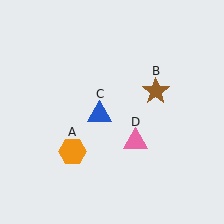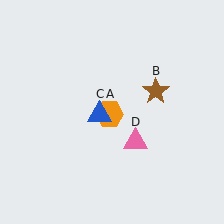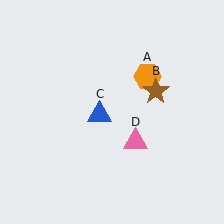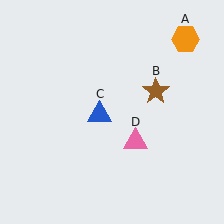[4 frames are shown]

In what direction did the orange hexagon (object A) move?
The orange hexagon (object A) moved up and to the right.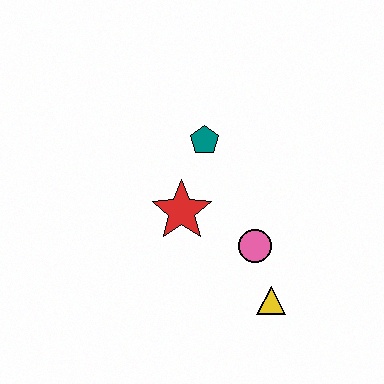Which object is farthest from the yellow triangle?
The teal pentagon is farthest from the yellow triangle.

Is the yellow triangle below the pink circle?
Yes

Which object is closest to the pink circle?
The yellow triangle is closest to the pink circle.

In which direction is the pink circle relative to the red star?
The pink circle is to the right of the red star.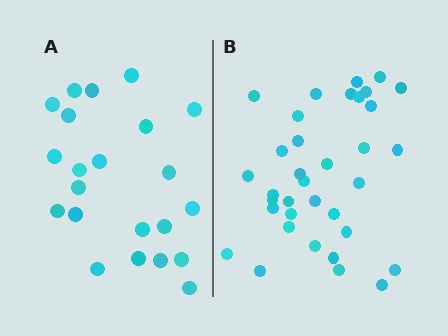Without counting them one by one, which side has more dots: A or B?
Region B (the right region) has more dots.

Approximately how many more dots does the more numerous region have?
Region B has approximately 15 more dots than region A.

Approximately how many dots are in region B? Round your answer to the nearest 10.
About 40 dots. (The exact count is 35, which rounds to 40.)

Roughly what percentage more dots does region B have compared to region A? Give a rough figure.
About 60% more.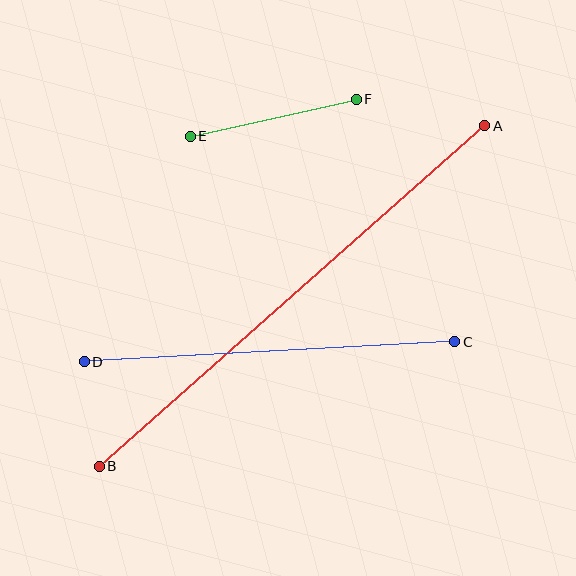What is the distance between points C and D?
The distance is approximately 371 pixels.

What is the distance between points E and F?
The distance is approximately 170 pixels.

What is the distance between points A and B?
The distance is approximately 514 pixels.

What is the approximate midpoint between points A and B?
The midpoint is at approximately (292, 296) pixels.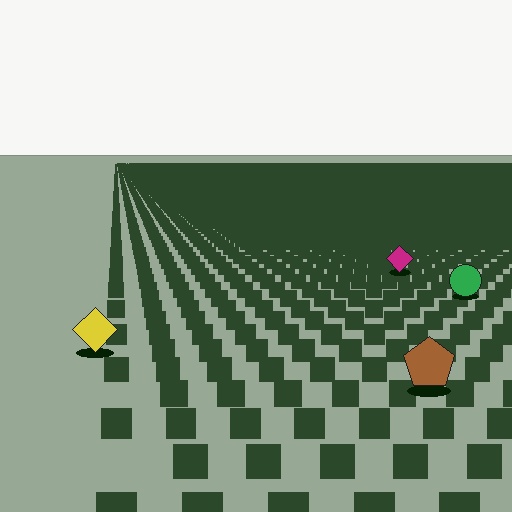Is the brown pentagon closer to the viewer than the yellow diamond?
Yes. The brown pentagon is closer — you can tell from the texture gradient: the ground texture is coarser near it.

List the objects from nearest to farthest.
From nearest to farthest: the brown pentagon, the yellow diamond, the green circle, the magenta diamond.